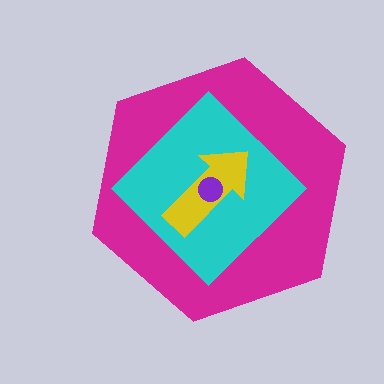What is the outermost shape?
The magenta hexagon.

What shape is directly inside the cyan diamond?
The yellow arrow.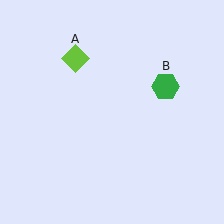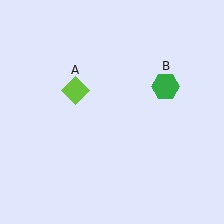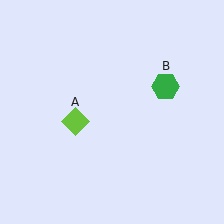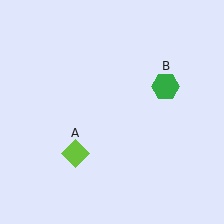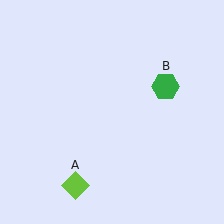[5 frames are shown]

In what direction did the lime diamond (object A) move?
The lime diamond (object A) moved down.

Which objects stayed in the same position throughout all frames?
Green hexagon (object B) remained stationary.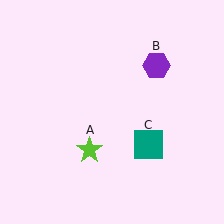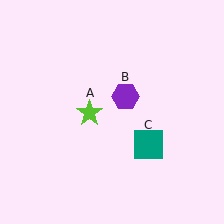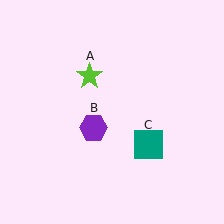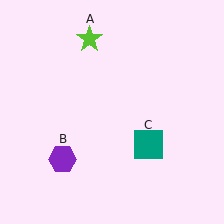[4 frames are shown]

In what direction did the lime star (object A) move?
The lime star (object A) moved up.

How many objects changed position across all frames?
2 objects changed position: lime star (object A), purple hexagon (object B).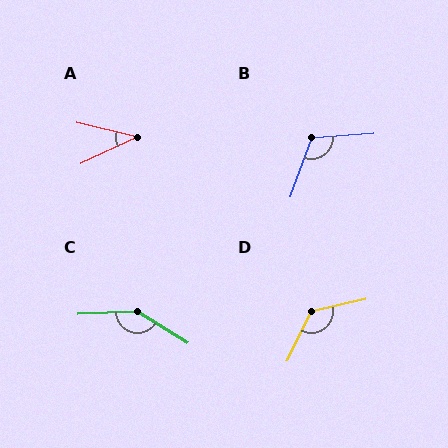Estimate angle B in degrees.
Approximately 114 degrees.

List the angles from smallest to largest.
A (39°), B (114°), D (129°), C (146°).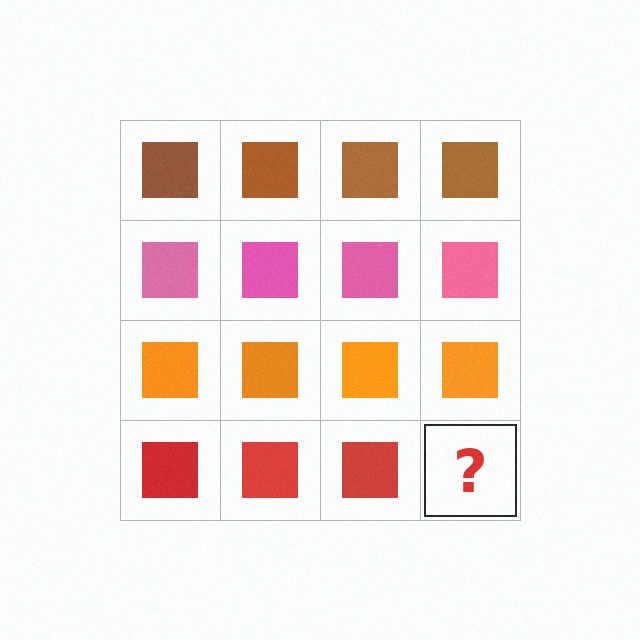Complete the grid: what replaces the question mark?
The question mark should be replaced with a red square.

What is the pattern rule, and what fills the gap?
The rule is that each row has a consistent color. The gap should be filled with a red square.